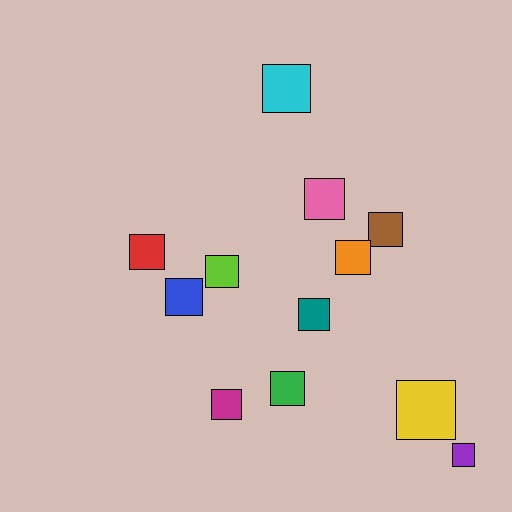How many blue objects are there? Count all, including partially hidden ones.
There is 1 blue object.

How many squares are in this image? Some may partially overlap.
There are 12 squares.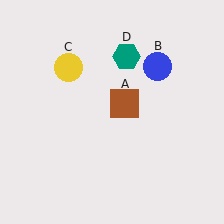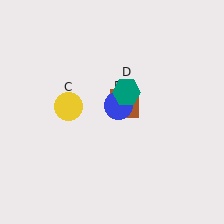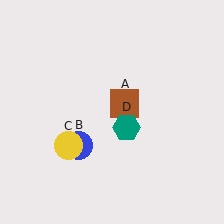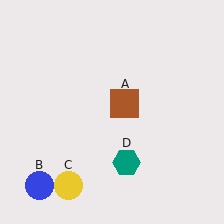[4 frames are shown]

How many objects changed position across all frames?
3 objects changed position: blue circle (object B), yellow circle (object C), teal hexagon (object D).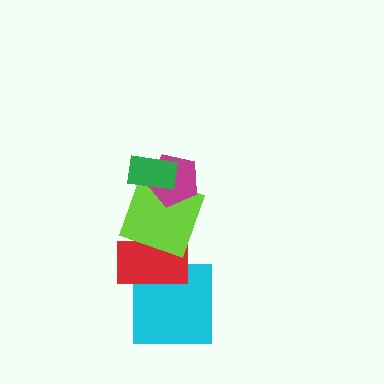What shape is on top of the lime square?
The magenta pentagon is on top of the lime square.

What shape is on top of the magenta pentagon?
The green rectangle is on top of the magenta pentagon.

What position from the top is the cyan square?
The cyan square is 5th from the top.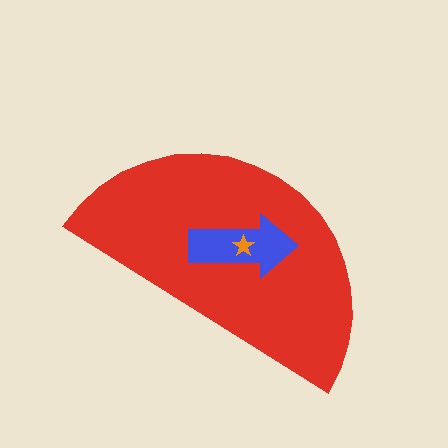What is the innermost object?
The orange star.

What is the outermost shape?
The red semicircle.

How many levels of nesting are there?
3.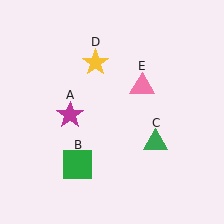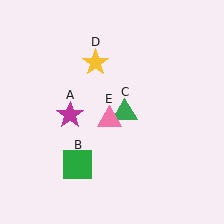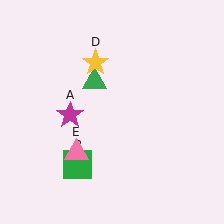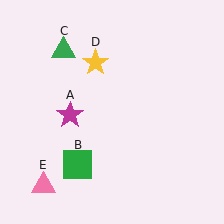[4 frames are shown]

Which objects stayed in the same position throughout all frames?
Magenta star (object A) and green square (object B) and yellow star (object D) remained stationary.